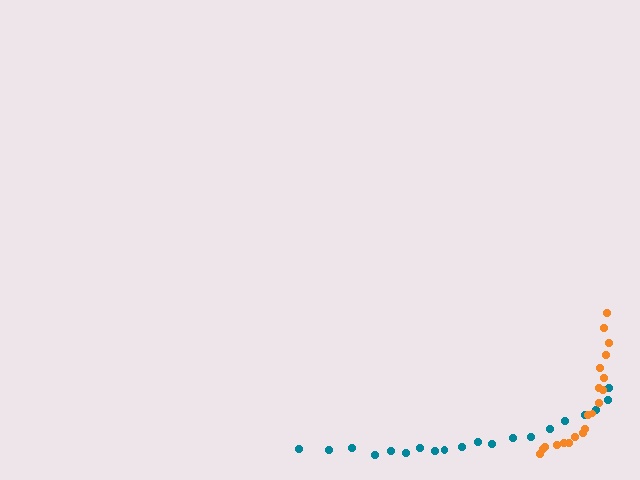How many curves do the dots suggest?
There are 2 distinct paths.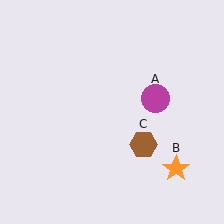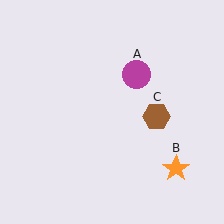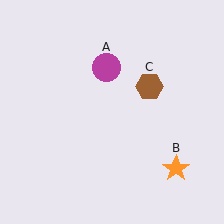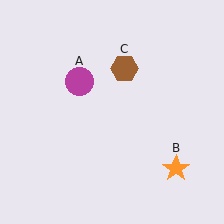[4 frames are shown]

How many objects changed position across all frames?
2 objects changed position: magenta circle (object A), brown hexagon (object C).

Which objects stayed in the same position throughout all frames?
Orange star (object B) remained stationary.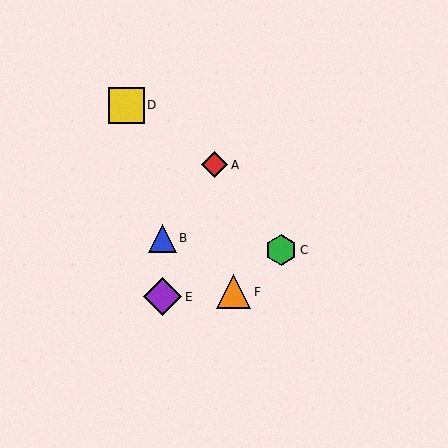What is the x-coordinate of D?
Object D is at x≈126.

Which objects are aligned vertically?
Objects B, E are aligned vertically.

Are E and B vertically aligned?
Yes, both are at x≈163.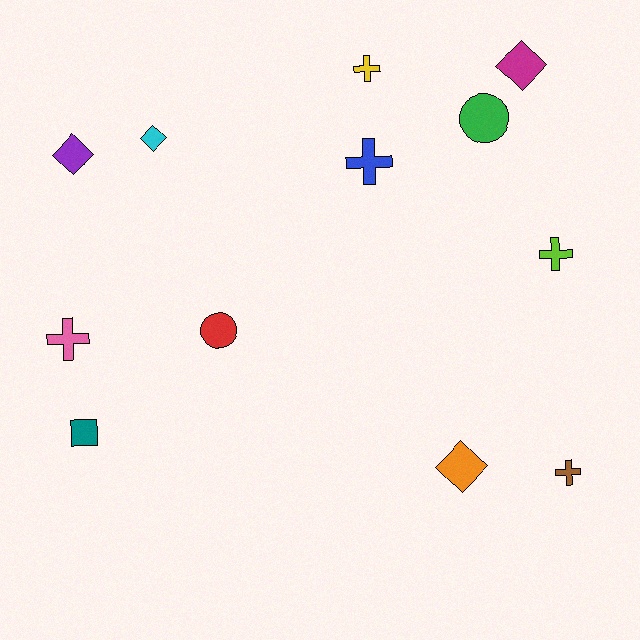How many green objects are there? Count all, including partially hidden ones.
There is 1 green object.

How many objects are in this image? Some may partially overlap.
There are 12 objects.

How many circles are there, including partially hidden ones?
There are 2 circles.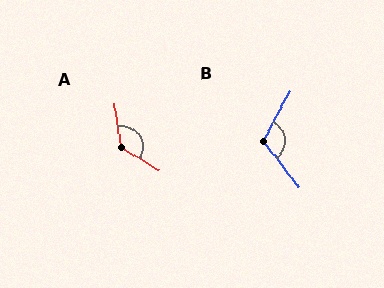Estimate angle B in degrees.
Approximately 114 degrees.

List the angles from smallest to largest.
B (114°), A (130°).